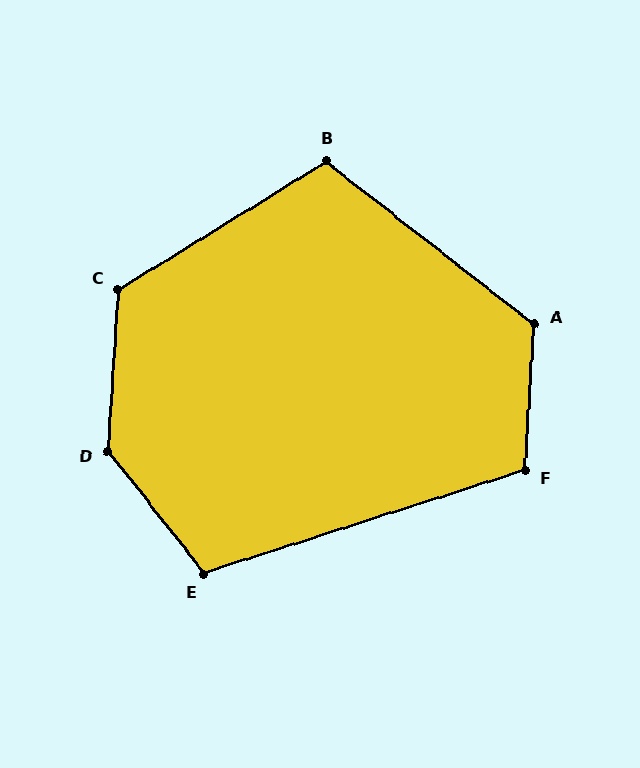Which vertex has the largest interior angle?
D, at approximately 138 degrees.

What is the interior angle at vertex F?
Approximately 111 degrees (obtuse).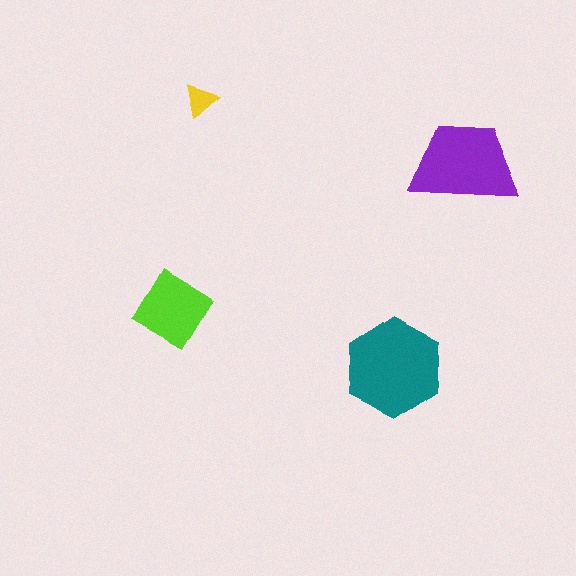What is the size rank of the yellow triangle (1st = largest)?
4th.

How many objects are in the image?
There are 4 objects in the image.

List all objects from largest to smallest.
The teal hexagon, the purple trapezoid, the lime diamond, the yellow triangle.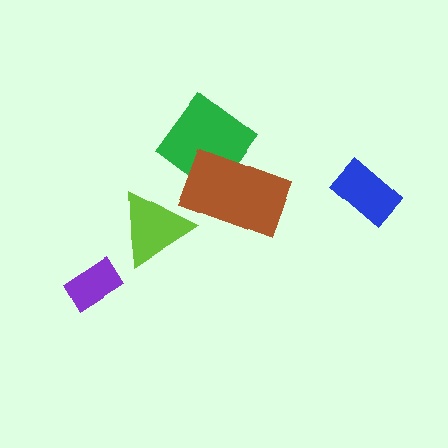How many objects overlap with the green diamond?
1 object overlaps with the green diamond.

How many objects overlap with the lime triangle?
0 objects overlap with the lime triangle.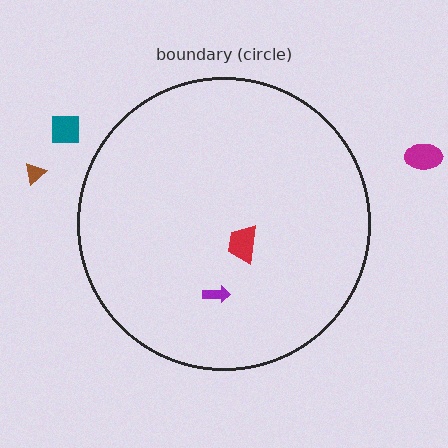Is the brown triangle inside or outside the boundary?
Outside.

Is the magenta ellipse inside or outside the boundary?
Outside.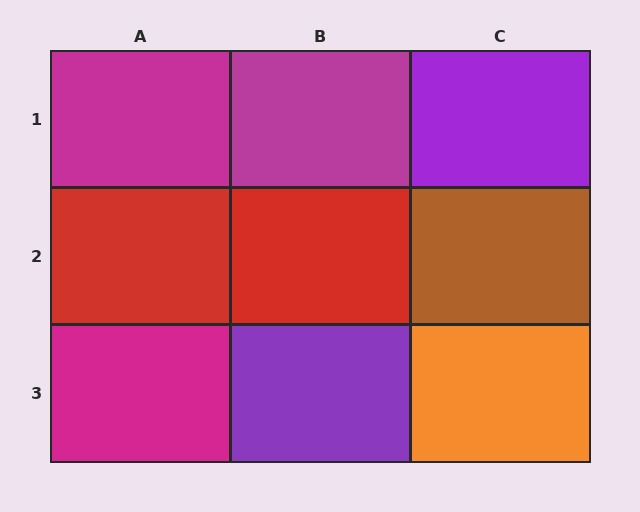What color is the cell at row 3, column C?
Orange.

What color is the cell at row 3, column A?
Magenta.